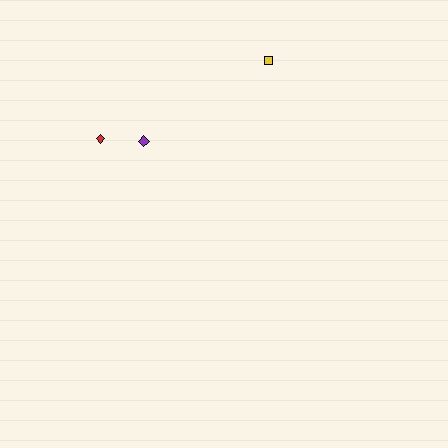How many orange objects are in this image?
There are no orange objects.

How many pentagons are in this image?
There are no pentagons.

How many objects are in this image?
There are 3 objects.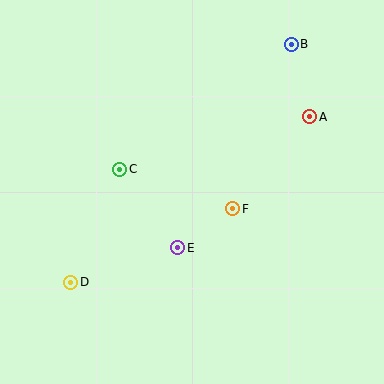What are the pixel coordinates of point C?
Point C is at (120, 169).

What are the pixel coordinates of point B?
Point B is at (291, 44).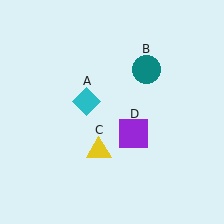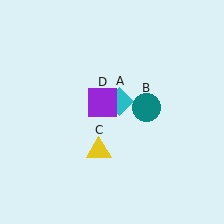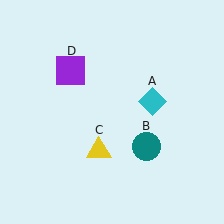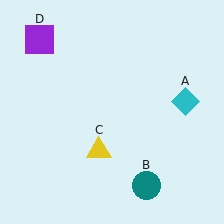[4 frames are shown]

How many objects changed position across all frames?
3 objects changed position: cyan diamond (object A), teal circle (object B), purple square (object D).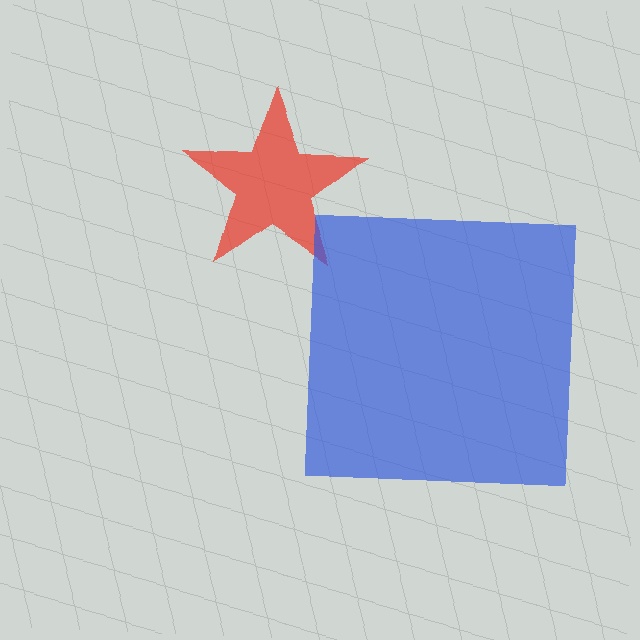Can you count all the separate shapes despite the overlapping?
Yes, there are 2 separate shapes.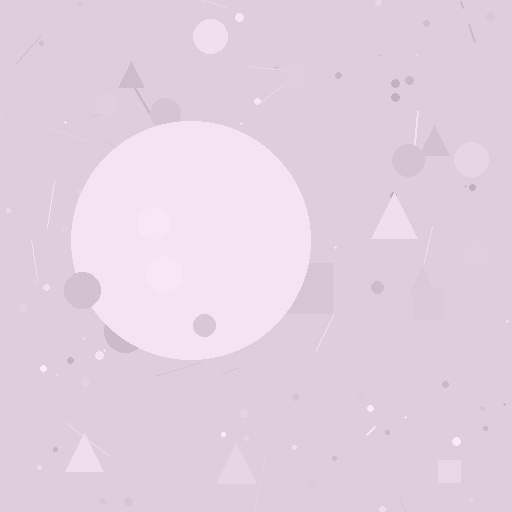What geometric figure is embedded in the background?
A circle is embedded in the background.